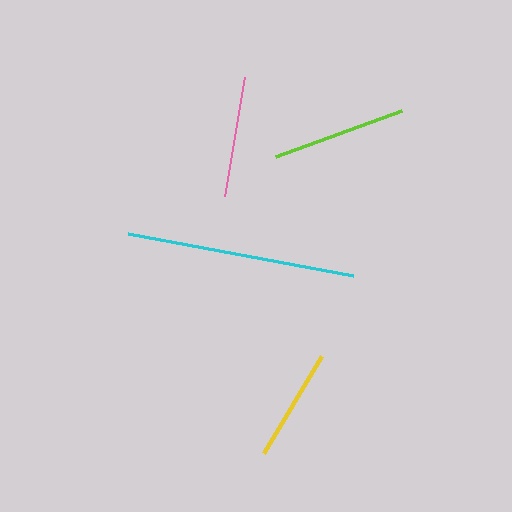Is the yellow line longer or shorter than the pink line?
The pink line is longer than the yellow line.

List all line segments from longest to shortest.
From longest to shortest: cyan, lime, pink, yellow.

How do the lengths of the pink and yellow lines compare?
The pink and yellow lines are approximately the same length.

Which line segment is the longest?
The cyan line is the longest at approximately 228 pixels.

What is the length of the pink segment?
The pink segment is approximately 121 pixels long.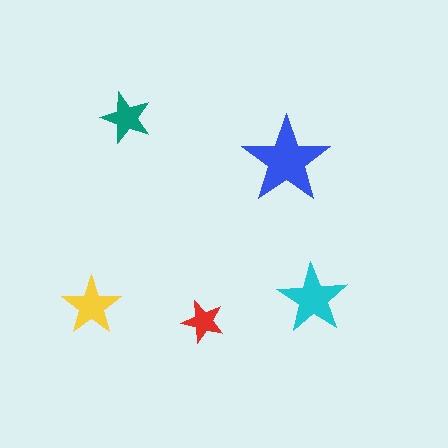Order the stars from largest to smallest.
the blue one, the cyan one, the yellow one, the teal one, the red one.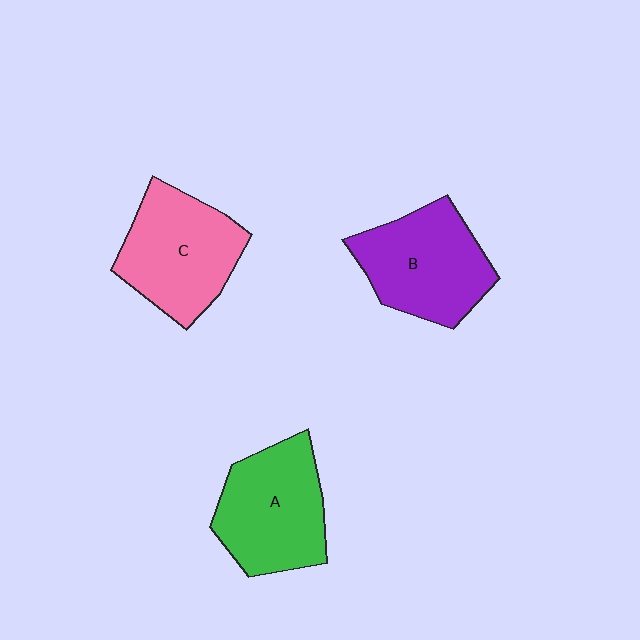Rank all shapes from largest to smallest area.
From largest to smallest: C (pink), A (green), B (purple).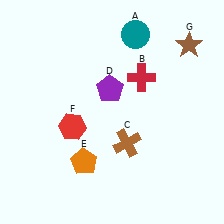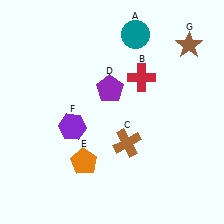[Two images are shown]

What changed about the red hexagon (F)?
In Image 1, F is red. In Image 2, it changed to purple.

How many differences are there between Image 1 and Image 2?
There is 1 difference between the two images.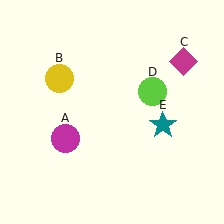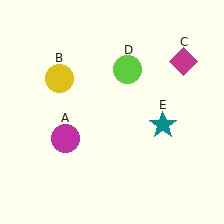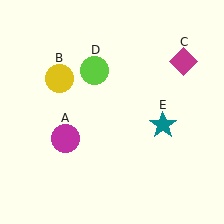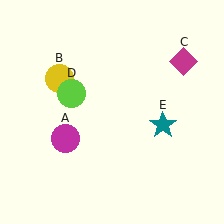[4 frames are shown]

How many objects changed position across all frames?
1 object changed position: lime circle (object D).